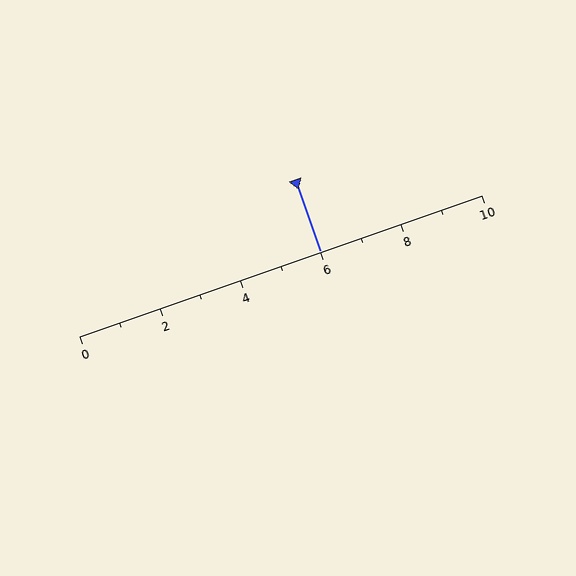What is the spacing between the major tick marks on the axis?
The major ticks are spaced 2 apart.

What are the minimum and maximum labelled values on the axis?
The axis runs from 0 to 10.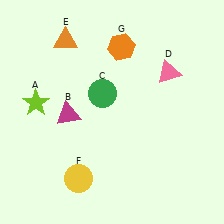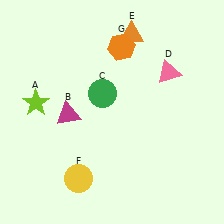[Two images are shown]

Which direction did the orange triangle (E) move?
The orange triangle (E) moved right.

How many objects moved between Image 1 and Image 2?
1 object moved between the two images.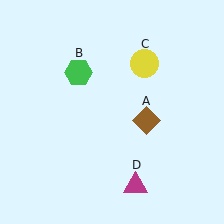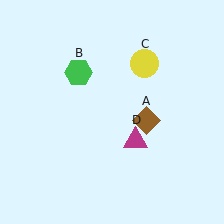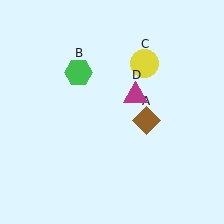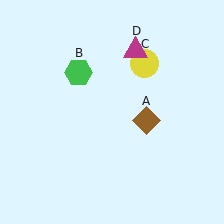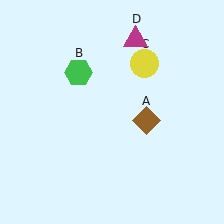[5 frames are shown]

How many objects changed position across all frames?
1 object changed position: magenta triangle (object D).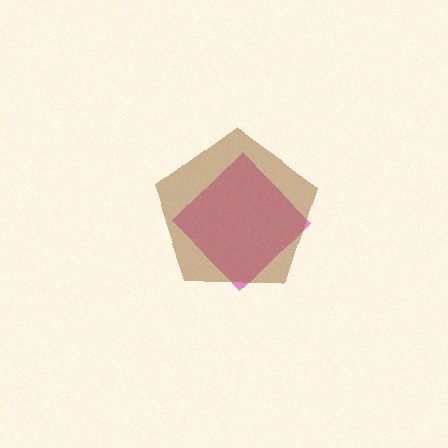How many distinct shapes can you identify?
There are 2 distinct shapes: a pink diamond, a brown pentagon.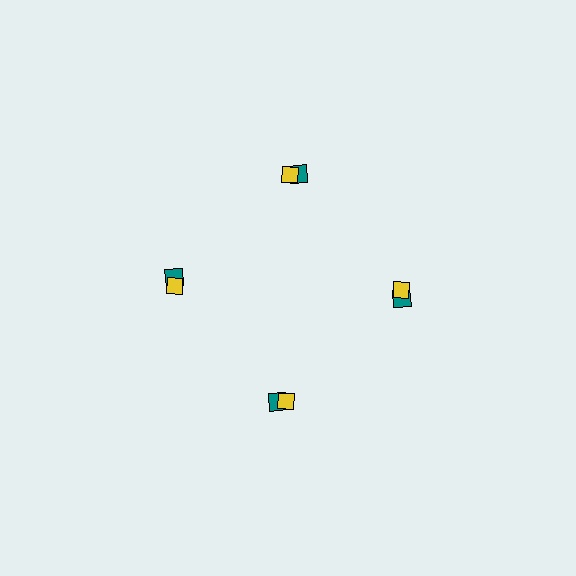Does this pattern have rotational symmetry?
Yes, this pattern has 4-fold rotational symmetry. It looks the same after rotating 90 degrees around the center.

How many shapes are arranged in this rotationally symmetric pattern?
There are 8 shapes, arranged in 4 groups of 2.